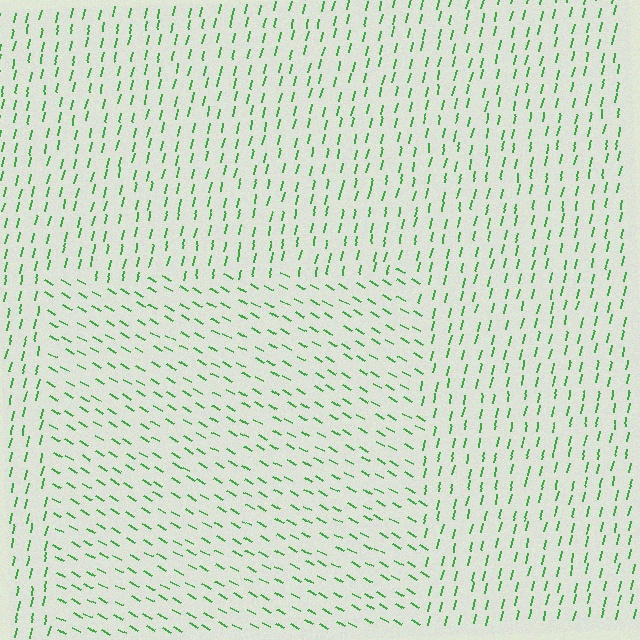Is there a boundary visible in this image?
Yes, there is a texture boundary formed by a change in line orientation.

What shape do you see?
I see a rectangle.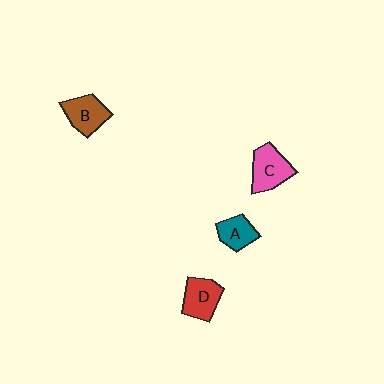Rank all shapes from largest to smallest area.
From largest to smallest: C (pink), B (brown), D (red), A (teal).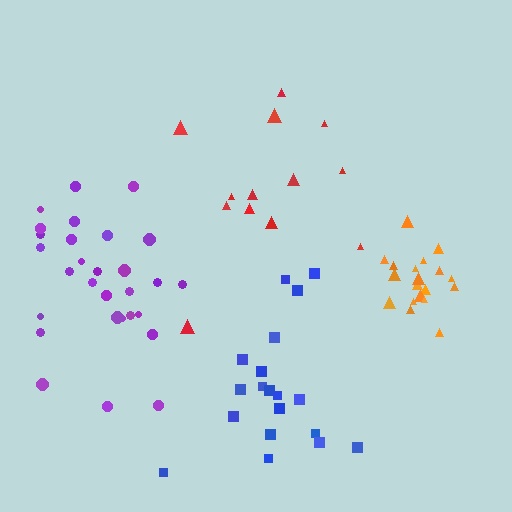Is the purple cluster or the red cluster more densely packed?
Purple.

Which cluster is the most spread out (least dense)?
Red.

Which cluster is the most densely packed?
Orange.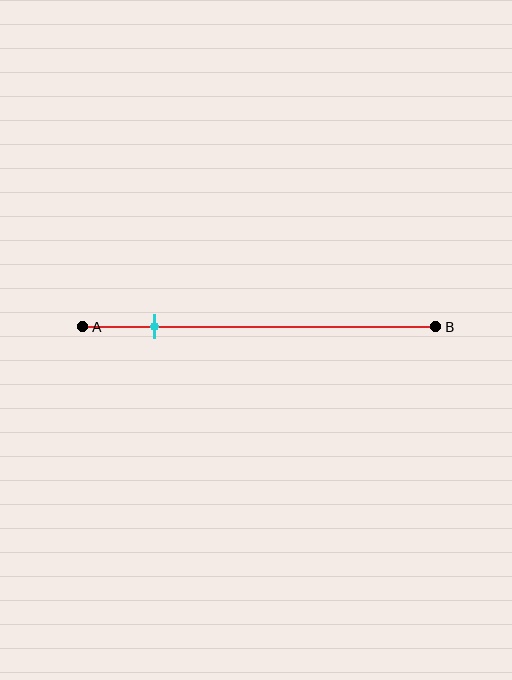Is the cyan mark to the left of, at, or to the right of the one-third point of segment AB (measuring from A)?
The cyan mark is to the left of the one-third point of segment AB.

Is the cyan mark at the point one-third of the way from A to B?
No, the mark is at about 20% from A, not at the 33% one-third point.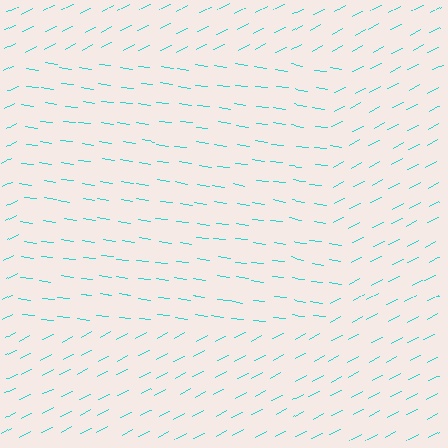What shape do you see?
I see a rectangle.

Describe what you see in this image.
The image is filled with small cyan line segments. A rectangle region in the image has lines oriented differently from the surrounding lines, creating a visible texture boundary.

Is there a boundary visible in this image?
Yes, there is a texture boundary formed by a change in line orientation.